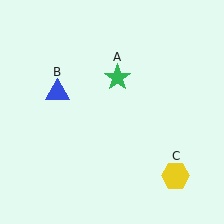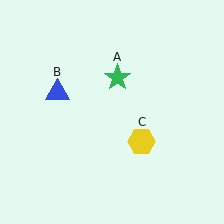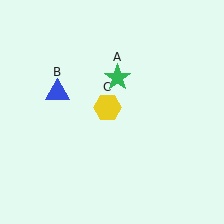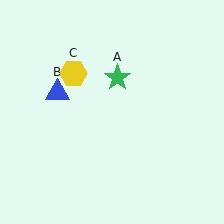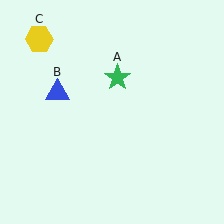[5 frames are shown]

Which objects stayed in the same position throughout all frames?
Green star (object A) and blue triangle (object B) remained stationary.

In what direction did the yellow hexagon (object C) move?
The yellow hexagon (object C) moved up and to the left.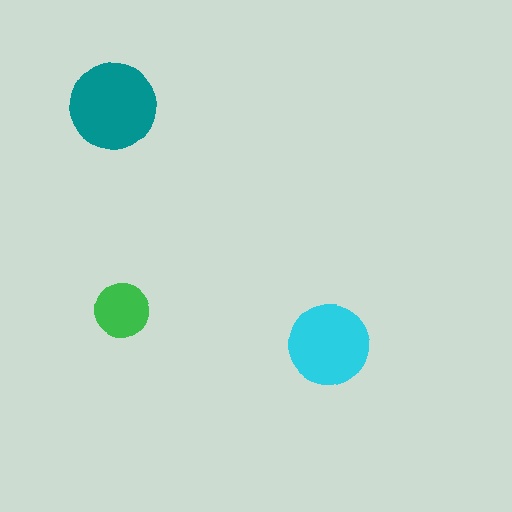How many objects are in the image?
There are 3 objects in the image.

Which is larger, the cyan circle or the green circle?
The cyan one.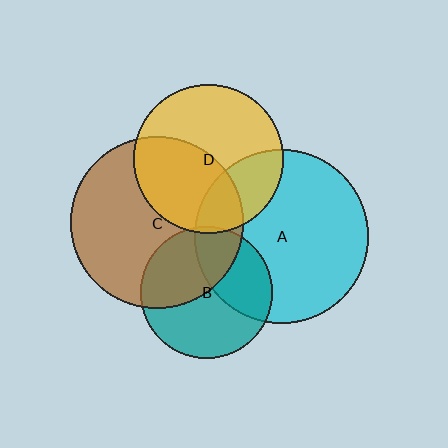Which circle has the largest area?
Circle A (cyan).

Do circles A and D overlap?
Yes.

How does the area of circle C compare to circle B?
Approximately 1.7 times.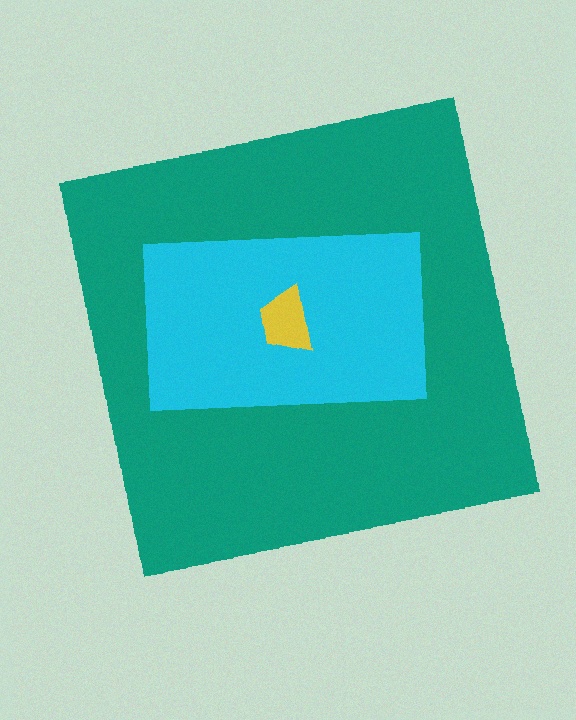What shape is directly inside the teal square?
The cyan rectangle.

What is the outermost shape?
The teal square.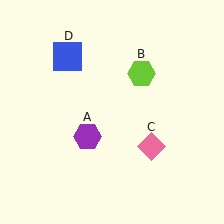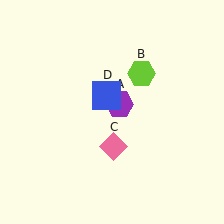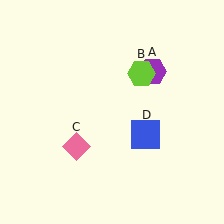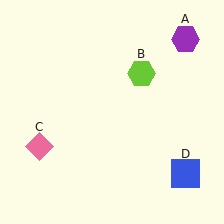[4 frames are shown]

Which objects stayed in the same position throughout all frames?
Lime hexagon (object B) remained stationary.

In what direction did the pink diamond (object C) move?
The pink diamond (object C) moved left.